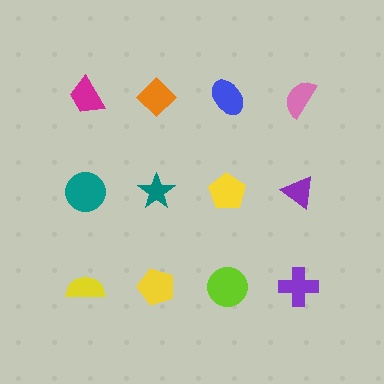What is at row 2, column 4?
A purple triangle.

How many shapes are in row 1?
4 shapes.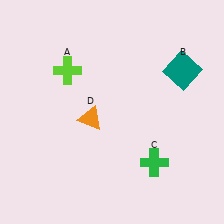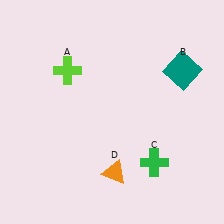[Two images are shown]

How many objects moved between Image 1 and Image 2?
1 object moved between the two images.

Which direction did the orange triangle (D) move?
The orange triangle (D) moved down.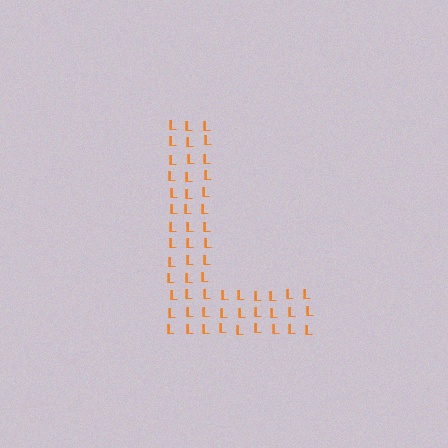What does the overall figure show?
The overall figure shows the letter L.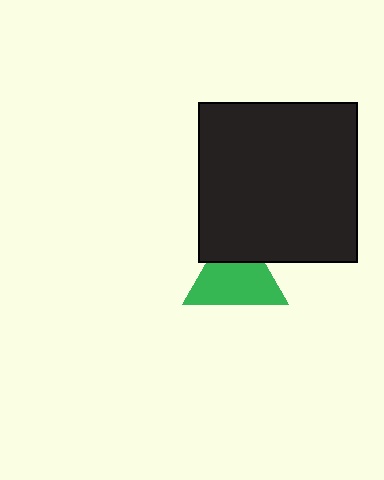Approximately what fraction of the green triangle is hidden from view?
Roughly 30% of the green triangle is hidden behind the black rectangle.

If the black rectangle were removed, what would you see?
You would see the complete green triangle.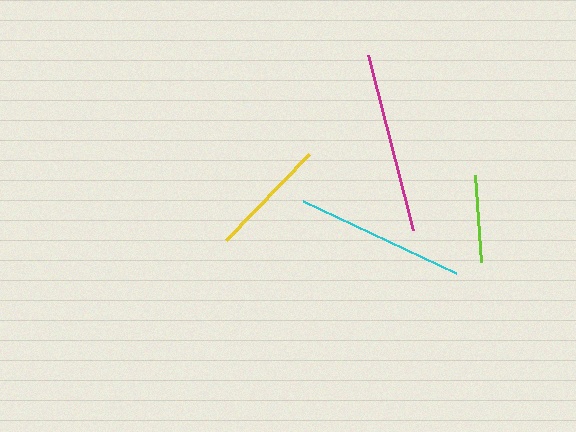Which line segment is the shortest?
The lime line is the shortest at approximately 88 pixels.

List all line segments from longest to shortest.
From longest to shortest: magenta, cyan, yellow, lime.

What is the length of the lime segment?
The lime segment is approximately 88 pixels long.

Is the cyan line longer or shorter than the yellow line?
The cyan line is longer than the yellow line.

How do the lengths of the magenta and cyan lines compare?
The magenta and cyan lines are approximately the same length.